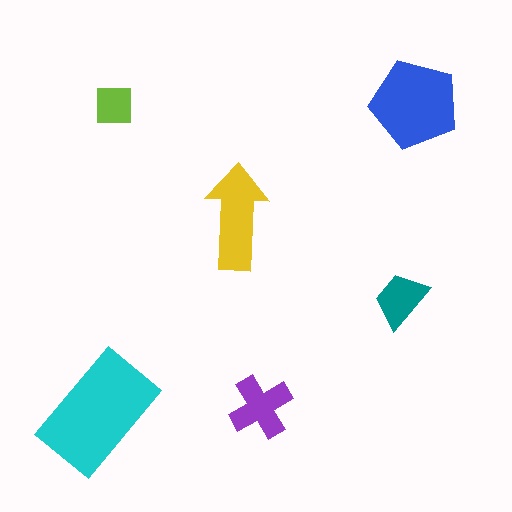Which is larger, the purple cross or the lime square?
The purple cross.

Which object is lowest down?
The cyan rectangle is bottommost.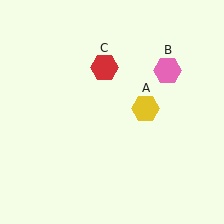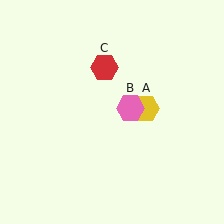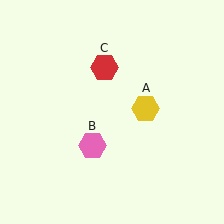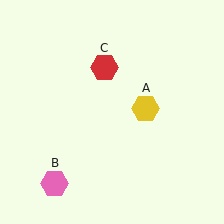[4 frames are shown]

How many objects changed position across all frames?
1 object changed position: pink hexagon (object B).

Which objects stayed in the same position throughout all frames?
Yellow hexagon (object A) and red hexagon (object C) remained stationary.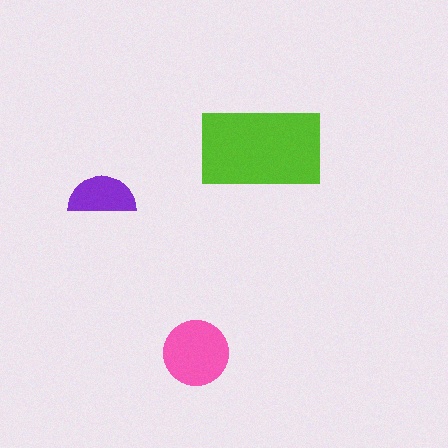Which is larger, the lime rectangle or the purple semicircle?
The lime rectangle.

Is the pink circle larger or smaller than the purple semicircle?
Larger.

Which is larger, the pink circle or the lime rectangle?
The lime rectangle.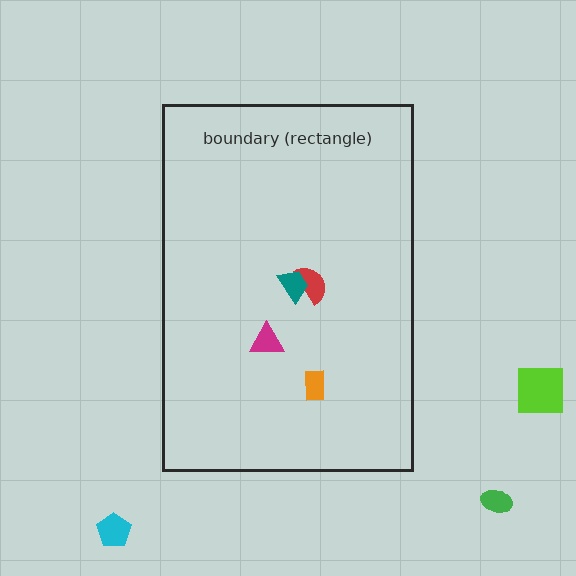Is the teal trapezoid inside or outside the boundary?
Inside.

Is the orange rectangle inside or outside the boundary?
Inside.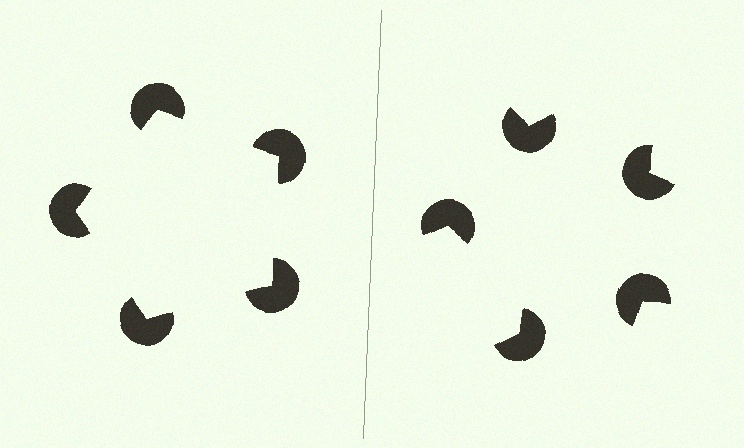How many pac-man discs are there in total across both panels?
10 — 5 on each side.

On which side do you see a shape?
An illusory pentagon appears on the left side. On the right side the wedge cuts are rotated, so no coherent shape forms.